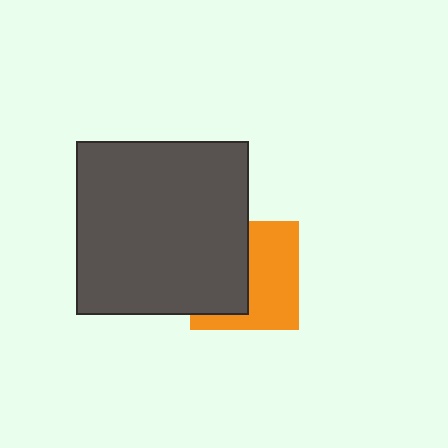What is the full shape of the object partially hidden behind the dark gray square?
The partially hidden object is an orange square.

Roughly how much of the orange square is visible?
About half of it is visible (roughly 53%).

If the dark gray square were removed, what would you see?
You would see the complete orange square.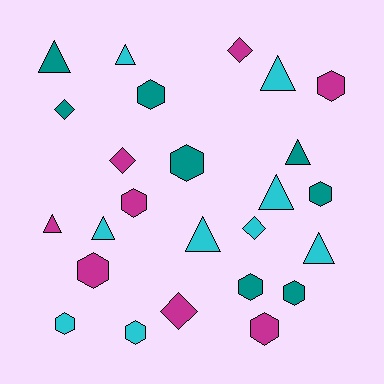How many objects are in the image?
There are 25 objects.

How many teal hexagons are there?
There are 5 teal hexagons.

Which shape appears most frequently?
Hexagon, with 11 objects.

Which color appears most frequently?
Cyan, with 9 objects.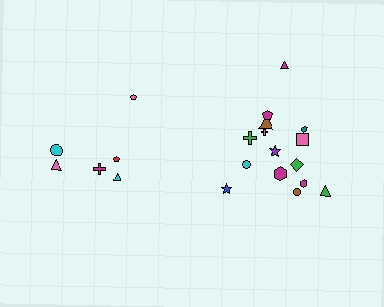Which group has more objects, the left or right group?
The right group.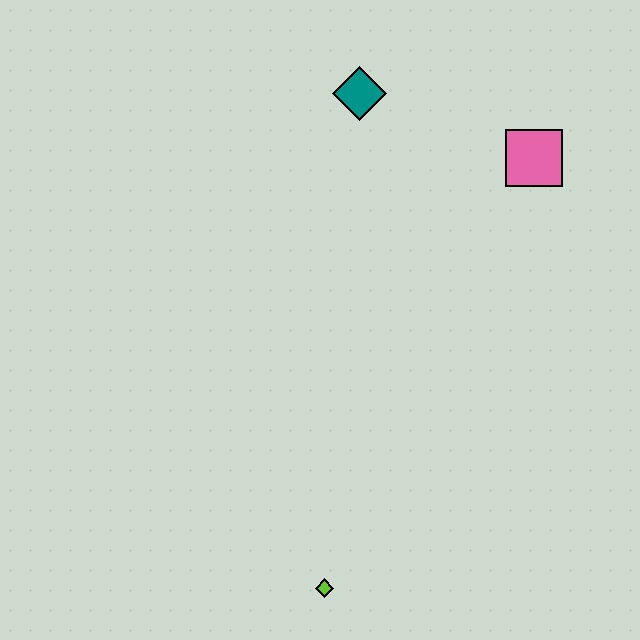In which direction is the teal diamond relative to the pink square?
The teal diamond is to the left of the pink square.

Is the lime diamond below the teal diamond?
Yes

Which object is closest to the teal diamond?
The pink square is closest to the teal diamond.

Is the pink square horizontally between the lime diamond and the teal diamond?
No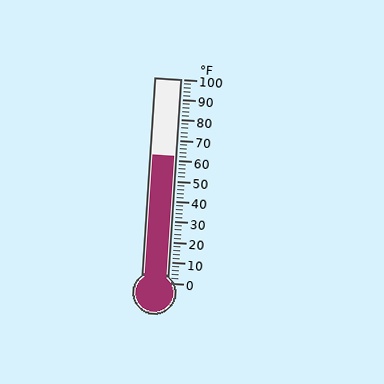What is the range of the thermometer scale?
The thermometer scale ranges from 0°F to 100°F.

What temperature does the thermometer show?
The thermometer shows approximately 62°F.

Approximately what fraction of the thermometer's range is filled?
The thermometer is filled to approximately 60% of its range.